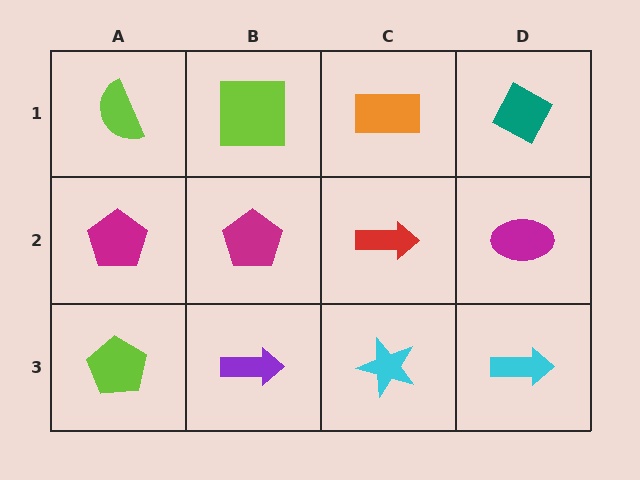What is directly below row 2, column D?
A cyan arrow.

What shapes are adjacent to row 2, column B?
A lime square (row 1, column B), a purple arrow (row 3, column B), a magenta pentagon (row 2, column A), a red arrow (row 2, column C).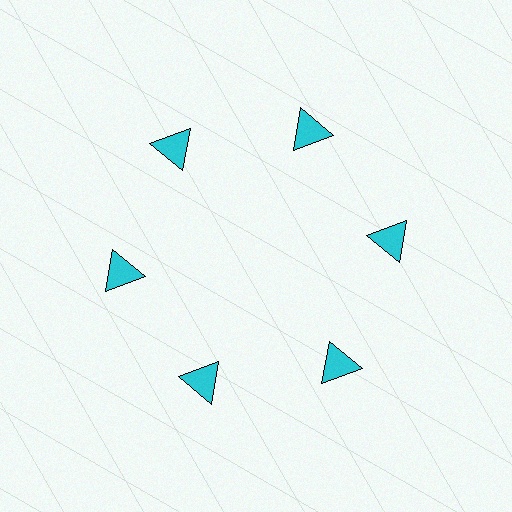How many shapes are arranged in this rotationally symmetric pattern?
There are 6 shapes, arranged in 6 groups of 1.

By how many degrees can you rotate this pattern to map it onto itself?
The pattern maps onto itself every 60 degrees of rotation.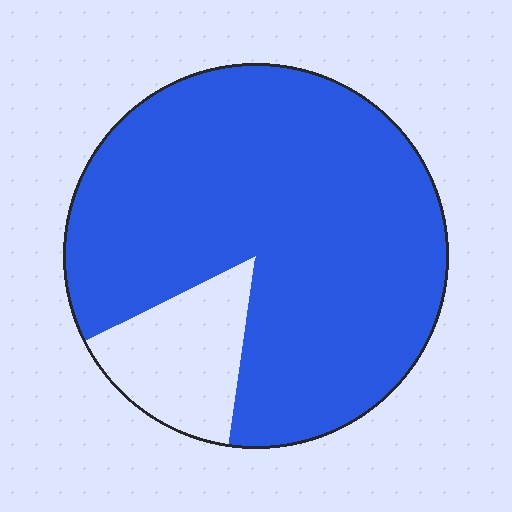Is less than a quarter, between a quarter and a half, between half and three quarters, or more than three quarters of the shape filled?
More than three quarters.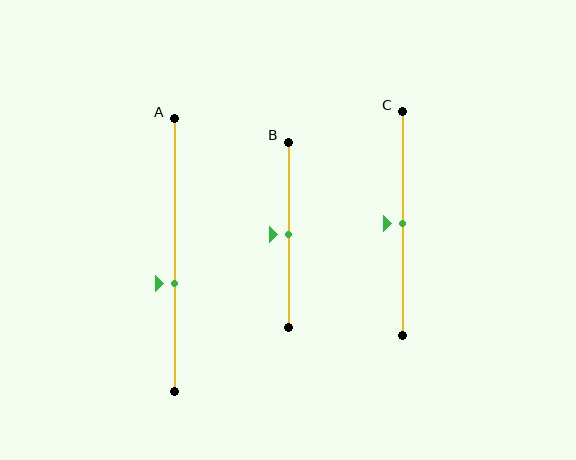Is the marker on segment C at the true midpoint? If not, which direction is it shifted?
Yes, the marker on segment C is at the true midpoint.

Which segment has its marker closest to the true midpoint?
Segment B has its marker closest to the true midpoint.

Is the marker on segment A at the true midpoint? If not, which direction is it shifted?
No, the marker on segment A is shifted downward by about 11% of the segment length.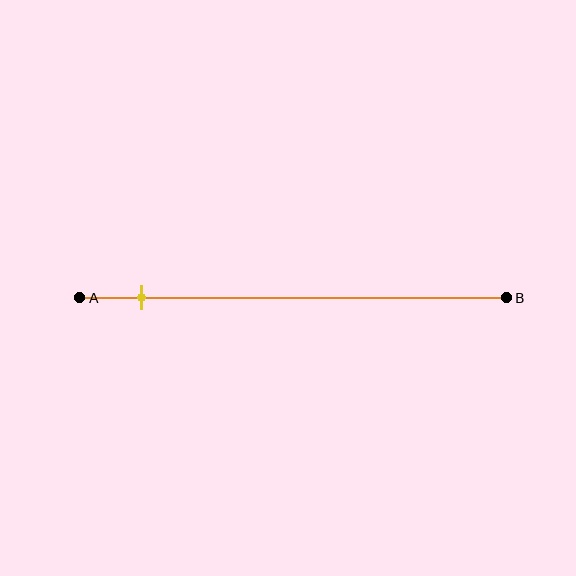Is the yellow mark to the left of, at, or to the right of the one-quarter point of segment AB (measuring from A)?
The yellow mark is to the left of the one-quarter point of segment AB.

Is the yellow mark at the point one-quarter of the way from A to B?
No, the mark is at about 15% from A, not at the 25% one-quarter point.